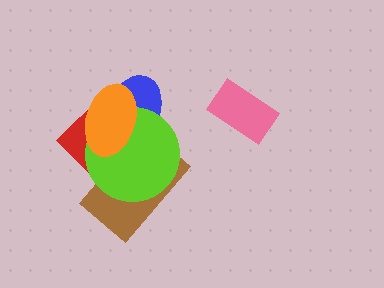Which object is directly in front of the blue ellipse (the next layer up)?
The brown rectangle is directly in front of the blue ellipse.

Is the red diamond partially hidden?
Yes, it is partially covered by another shape.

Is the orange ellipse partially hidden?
No, no other shape covers it.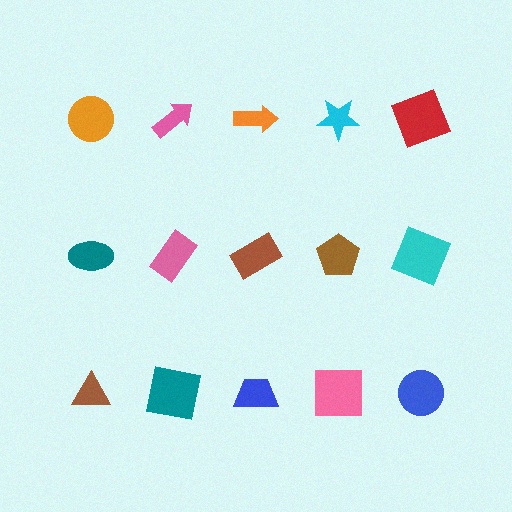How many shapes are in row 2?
5 shapes.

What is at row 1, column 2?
A pink arrow.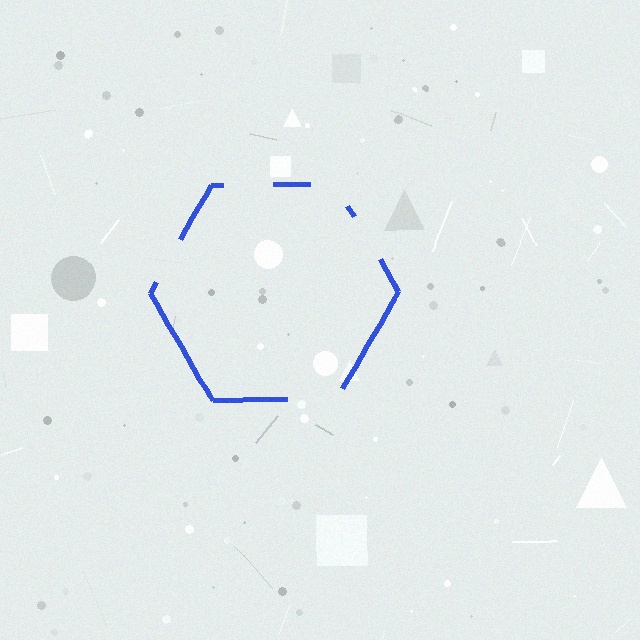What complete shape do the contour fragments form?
The contour fragments form a hexagon.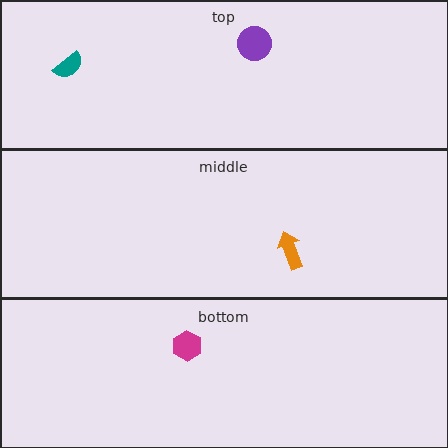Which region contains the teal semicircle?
The top region.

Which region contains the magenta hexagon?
The bottom region.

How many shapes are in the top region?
2.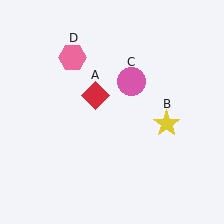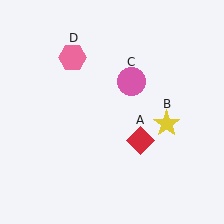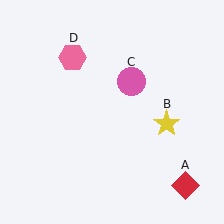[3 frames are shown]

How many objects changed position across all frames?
1 object changed position: red diamond (object A).